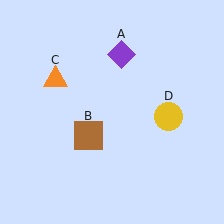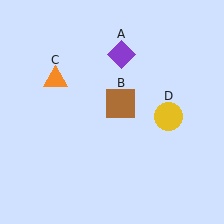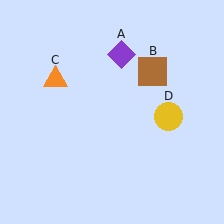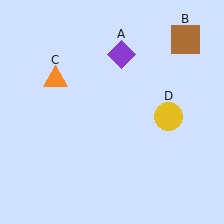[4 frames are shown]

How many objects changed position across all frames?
1 object changed position: brown square (object B).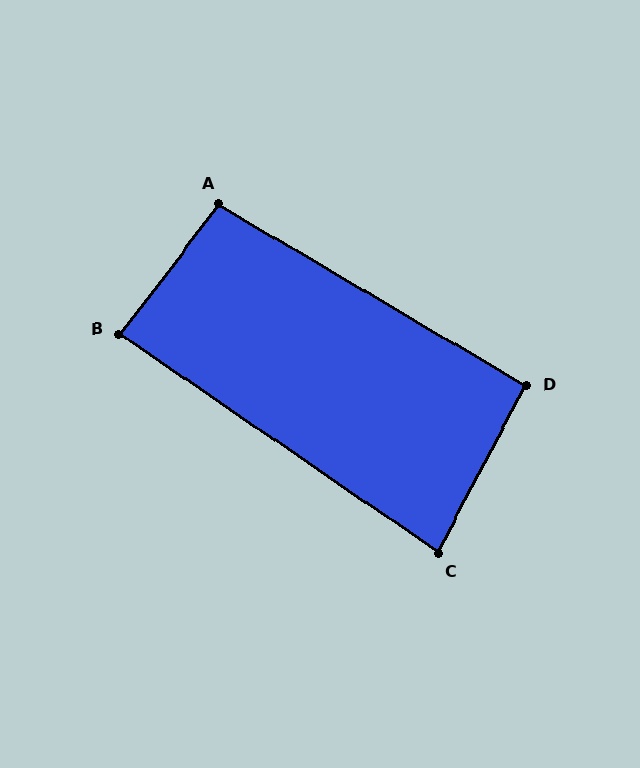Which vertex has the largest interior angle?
A, at approximately 97 degrees.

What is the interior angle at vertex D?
Approximately 93 degrees (approximately right).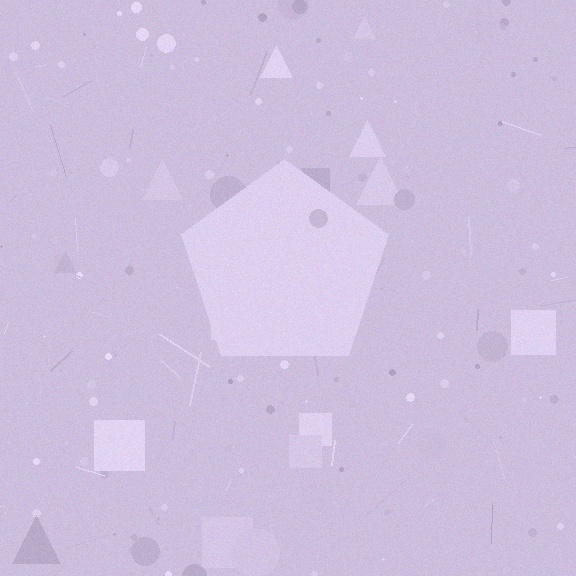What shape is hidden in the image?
A pentagon is hidden in the image.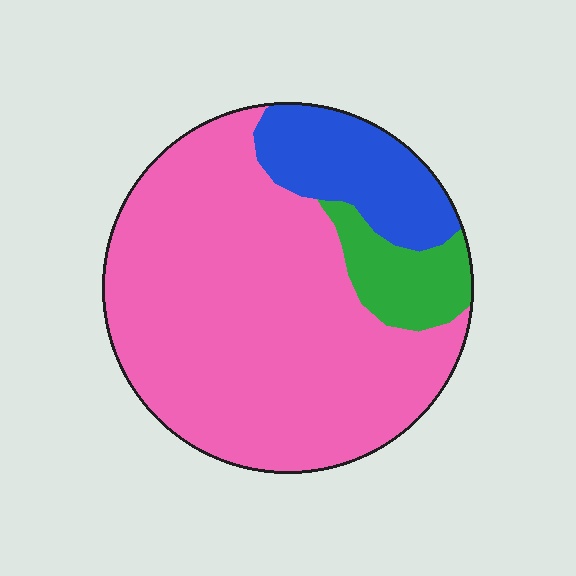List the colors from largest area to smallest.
From largest to smallest: pink, blue, green.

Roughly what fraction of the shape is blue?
Blue takes up less than a quarter of the shape.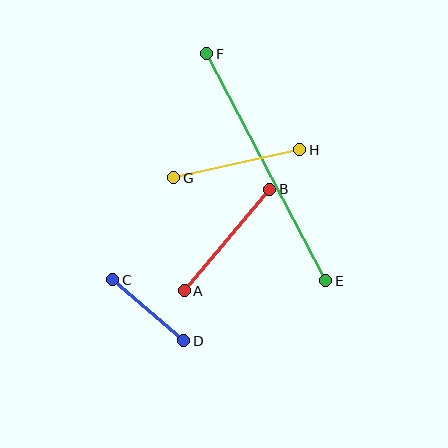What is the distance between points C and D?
The distance is approximately 94 pixels.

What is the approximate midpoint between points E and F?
The midpoint is at approximately (266, 167) pixels.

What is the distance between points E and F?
The distance is approximately 256 pixels.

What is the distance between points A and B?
The distance is approximately 133 pixels.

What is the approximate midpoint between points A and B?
The midpoint is at approximately (227, 240) pixels.